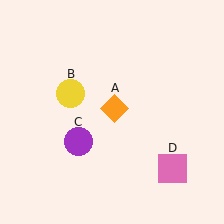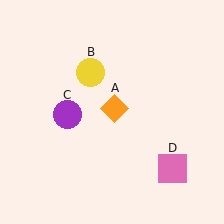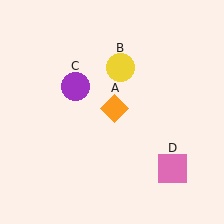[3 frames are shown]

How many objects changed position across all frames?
2 objects changed position: yellow circle (object B), purple circle (object C).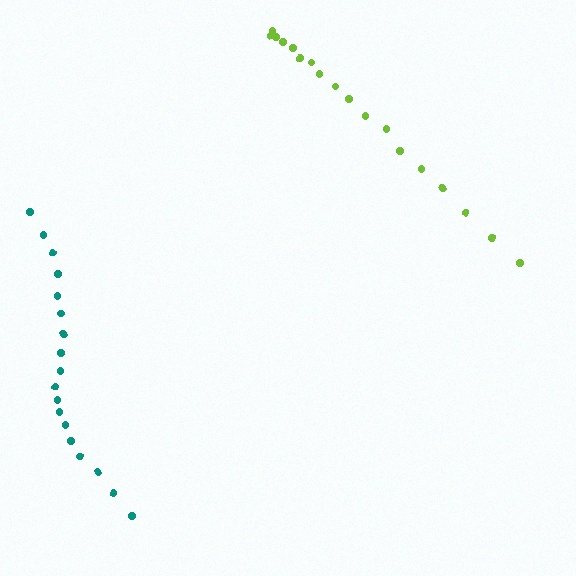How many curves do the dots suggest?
There are 2 distinct paths.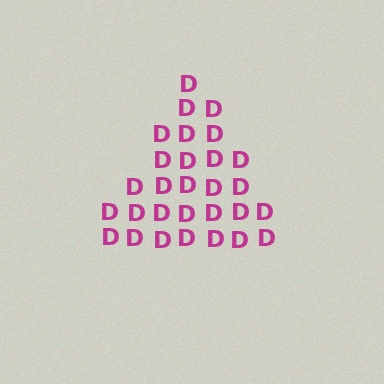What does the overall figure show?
The overall figure shows a triangle.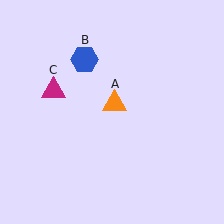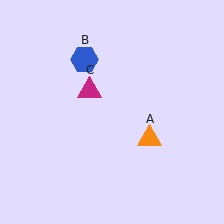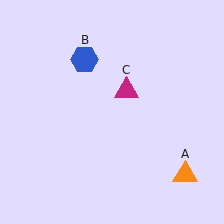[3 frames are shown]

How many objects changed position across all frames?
2 objects changed position: orange triangle (object A), magenta triangle (object C).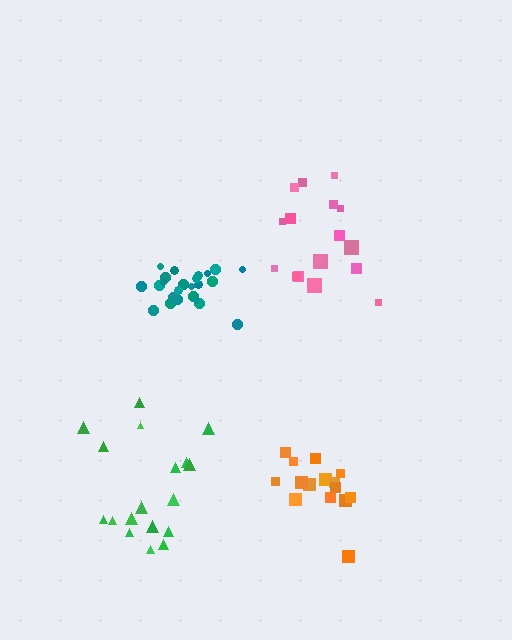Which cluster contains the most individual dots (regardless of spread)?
Teal (25).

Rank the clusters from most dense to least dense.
teal, orange, green, pink.